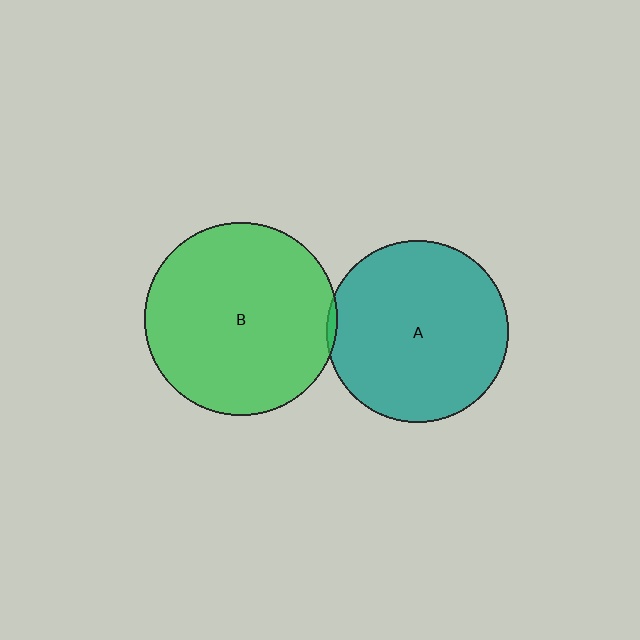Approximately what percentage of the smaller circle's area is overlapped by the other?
Approximately 5%.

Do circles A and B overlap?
Yes.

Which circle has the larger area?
Circle B (green).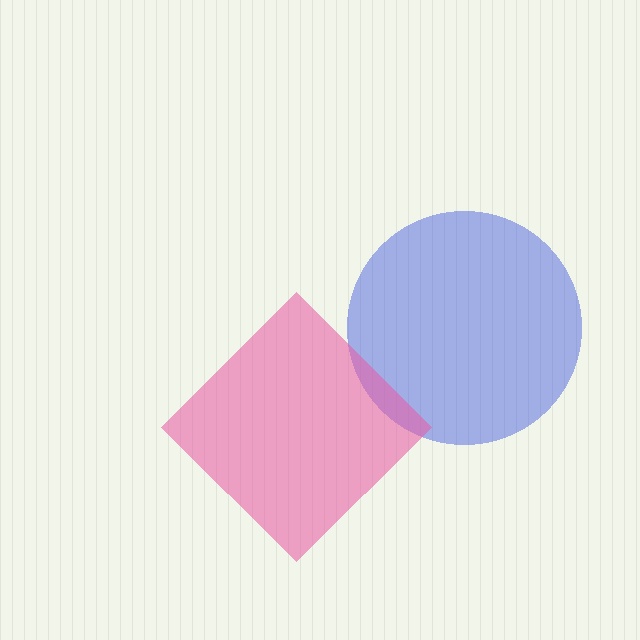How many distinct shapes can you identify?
There are 2 distinct shapes: a blue circle, a pink diamond.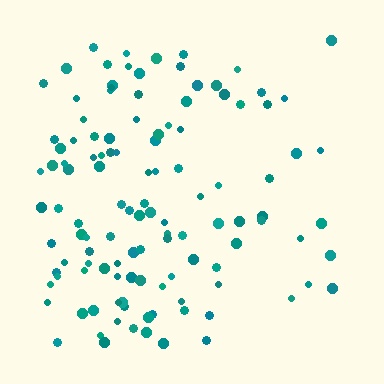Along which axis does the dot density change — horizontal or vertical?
Horizontal.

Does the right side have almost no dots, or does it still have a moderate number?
Still a moderate number, just noticeably fewer than the left.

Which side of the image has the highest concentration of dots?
The left.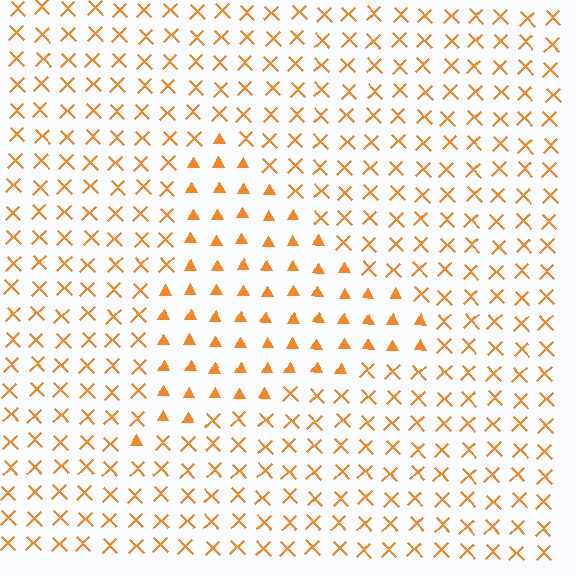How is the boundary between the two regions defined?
The boundary is defined by a change in element shape: triangles inside vs. X marks outside. All elements share the same color and spacing.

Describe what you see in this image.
The image is filled with small orange elements arranged in a uniform grid. A triangle-shaped region contains triangles, while the surrounding area contains X marks. The boundary is defined purely by the change in element shape.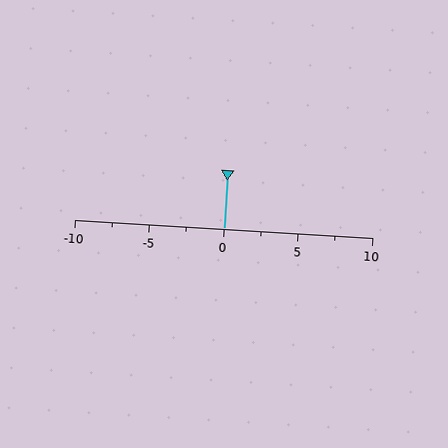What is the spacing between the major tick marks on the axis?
The major ticks are spaced 5 apart.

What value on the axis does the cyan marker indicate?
The marker indicates approximately 0.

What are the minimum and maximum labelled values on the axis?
The axis runs from -10 to 10.